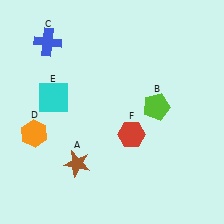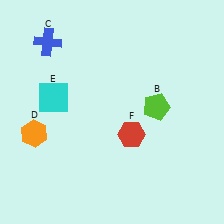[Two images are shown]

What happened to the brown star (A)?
The brown star (A) was removed in Image 2. It was in the bottom-left area of Image 1.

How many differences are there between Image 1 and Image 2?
There is 1 difference between the two images.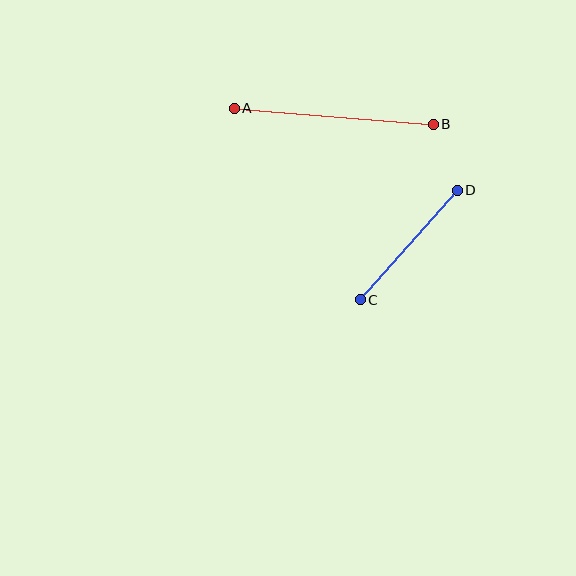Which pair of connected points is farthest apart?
Points A and B are farthest apart.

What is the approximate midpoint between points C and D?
The midpoint is at approximately (409, 245) pixels.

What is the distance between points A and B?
The distance is approximately 200 pixels.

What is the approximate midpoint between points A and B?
The midpoint is at approximately (334, 116) pixels.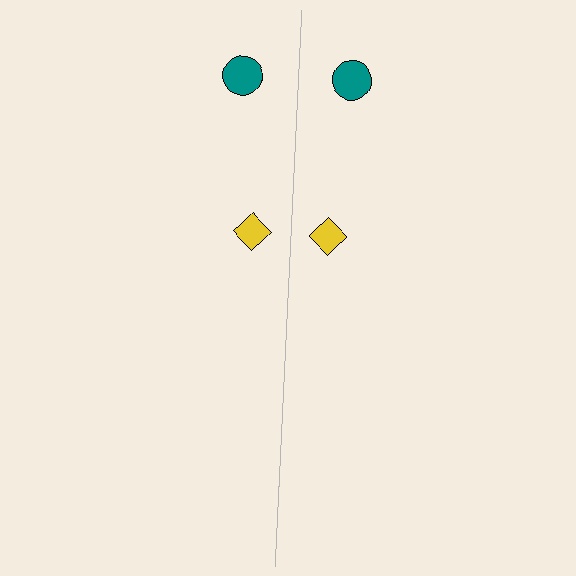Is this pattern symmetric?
Yes, this pattern has bilateral (reflection) symmetry.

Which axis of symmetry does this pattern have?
The pattern has a vertical axis of symmetry running through the center of the image.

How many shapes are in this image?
There are 4 shapes in this image.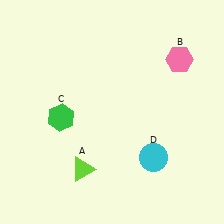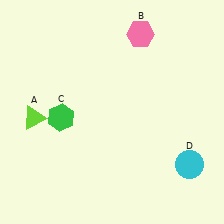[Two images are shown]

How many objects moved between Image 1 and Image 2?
3 objects moved between the two images.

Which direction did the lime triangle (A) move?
The lime triangle (A) moved up.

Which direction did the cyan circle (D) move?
The cyan circle (D) moved right.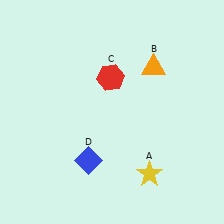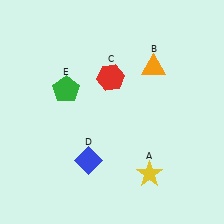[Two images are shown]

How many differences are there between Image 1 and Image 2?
There is 1 difference between the two images.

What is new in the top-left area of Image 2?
A green pentagon (E) was added in the top-left area of Image 2.